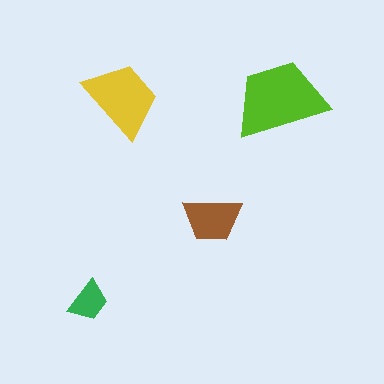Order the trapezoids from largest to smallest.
the lime one, the yellow one, the brown one, the green one.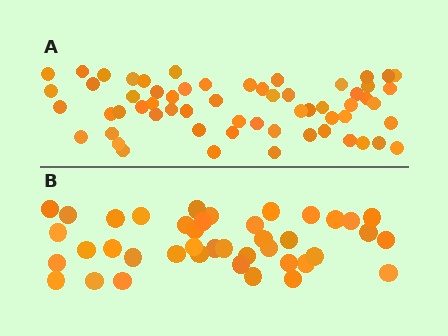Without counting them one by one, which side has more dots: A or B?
Region A (the top region) has more dots.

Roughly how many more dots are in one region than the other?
Region A has approximately 20 more dots than region B.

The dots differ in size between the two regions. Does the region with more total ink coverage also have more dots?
No. Region B has more total ink coverage because its dots are larger, but region A actually contains more individual dots. Total area can be misleading — the number of items is what matters here.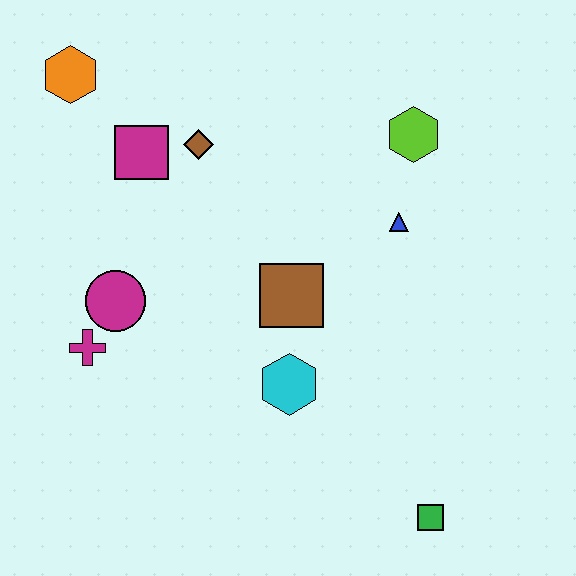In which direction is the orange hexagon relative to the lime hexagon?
The orange hexagon is to the left of the lime hexagon.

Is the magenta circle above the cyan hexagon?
Yes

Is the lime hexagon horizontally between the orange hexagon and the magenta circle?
No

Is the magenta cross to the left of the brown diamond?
Yes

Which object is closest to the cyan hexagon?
The brown square is closest to the cyan hexagon.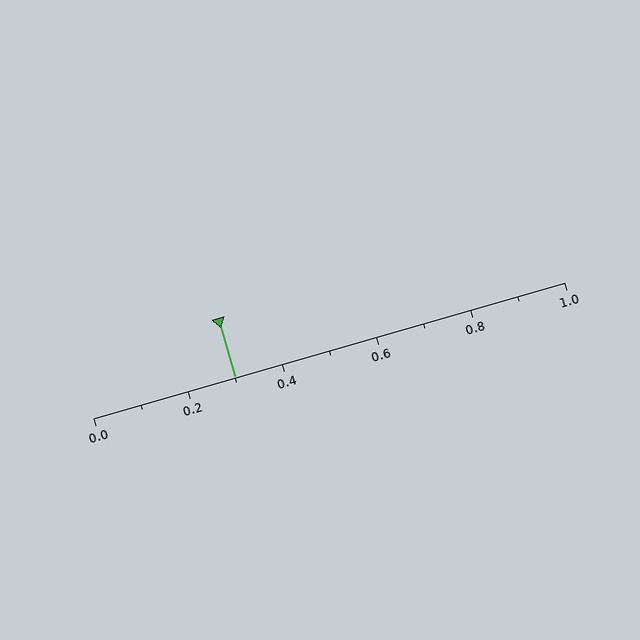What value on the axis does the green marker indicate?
The marker indicates approximately 0.3.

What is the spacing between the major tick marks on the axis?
The major ticks are spaced 0.2 apart.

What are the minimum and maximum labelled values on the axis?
The axis runs from 0.0 to 1.0.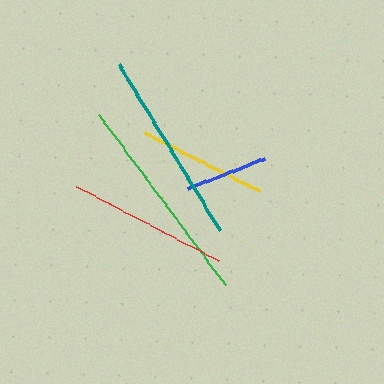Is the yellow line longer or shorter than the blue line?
The yellow line is longer than the blue line.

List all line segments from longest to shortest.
From longest to shortest: green, teal, red, yellow, blue.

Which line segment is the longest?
The green line is the longest at approximately 212 pixels.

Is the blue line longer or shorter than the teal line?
The teal line is longer than the blue line.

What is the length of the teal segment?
The teal segment is approximately 194 pixels long.